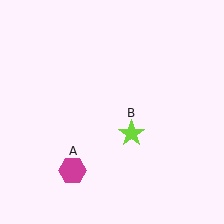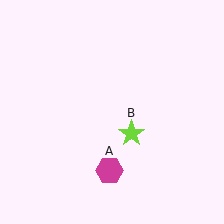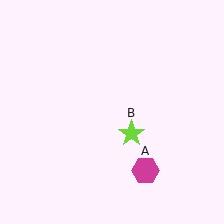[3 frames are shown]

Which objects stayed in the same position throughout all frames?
Lime star (object B) remained stationary.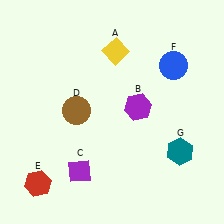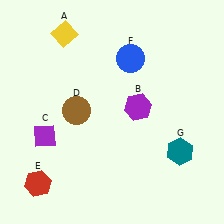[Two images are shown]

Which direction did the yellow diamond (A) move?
The yellow diamond (A) moved left.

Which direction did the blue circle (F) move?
The blue circle (F) moved left.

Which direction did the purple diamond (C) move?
The purple diamond (C) moved up.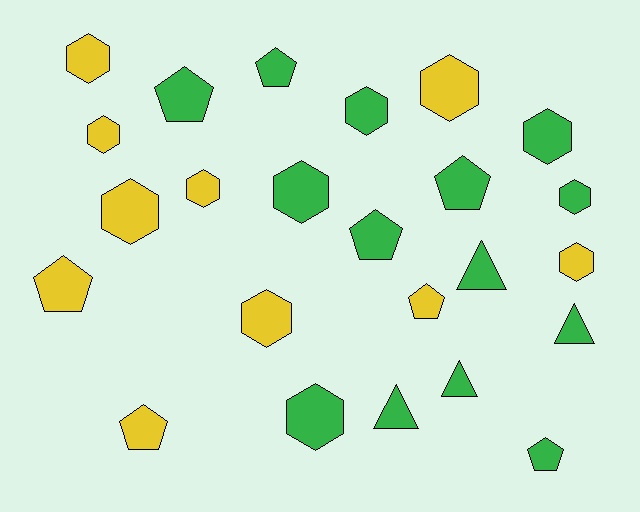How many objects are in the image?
There are 24 objects.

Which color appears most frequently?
Green, with 14 objects.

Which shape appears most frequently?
Hexagon, with 12 objects.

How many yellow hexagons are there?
There are 7 yellow hexagons.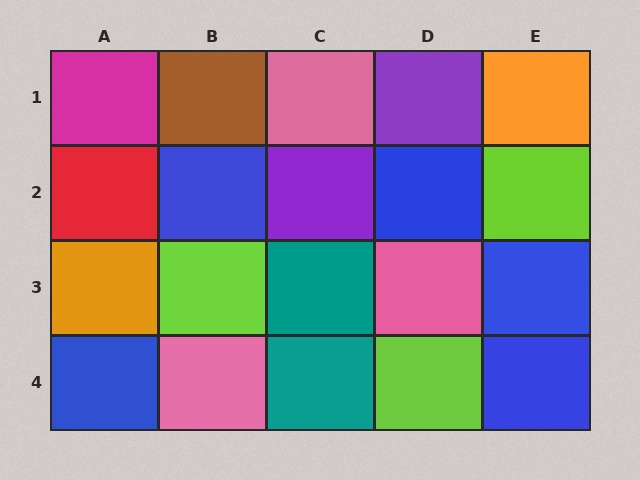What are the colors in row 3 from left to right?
Orange, lime, teal, pink, blue.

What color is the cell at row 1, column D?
Purple.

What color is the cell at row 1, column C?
Pink.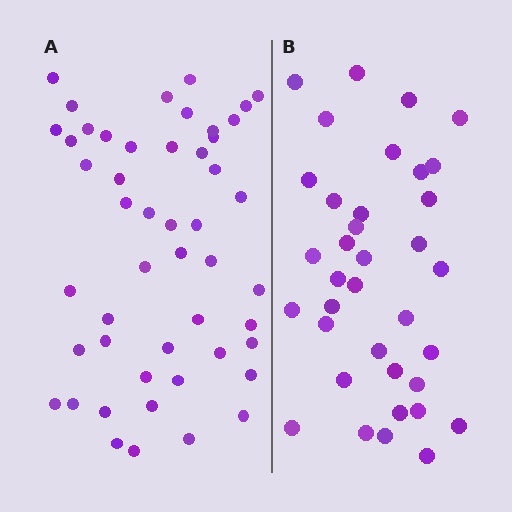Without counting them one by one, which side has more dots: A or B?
Region A (the left region) has more dots.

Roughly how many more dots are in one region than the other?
Region A has approximately 15 more dots than region B.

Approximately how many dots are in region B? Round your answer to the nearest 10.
About 40 dots. (The exact count is 36, which rounds to 40.)